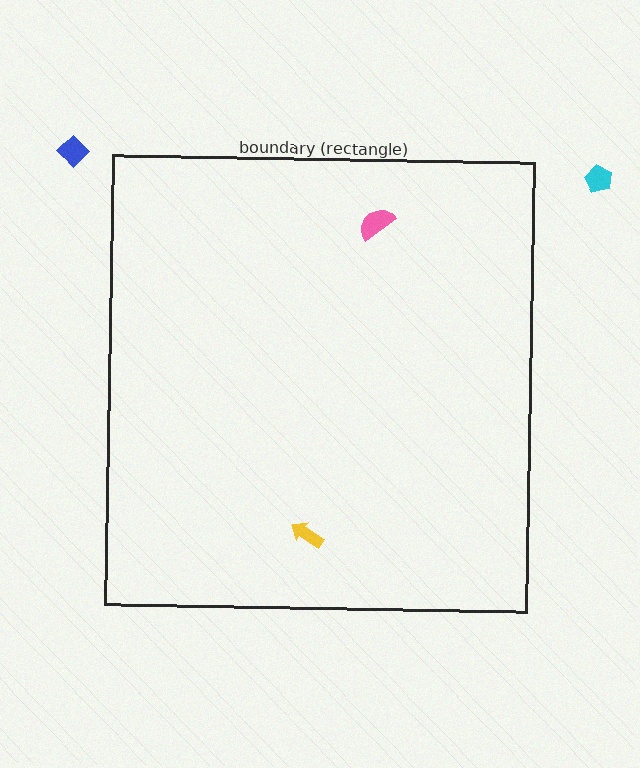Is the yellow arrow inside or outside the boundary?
Inside.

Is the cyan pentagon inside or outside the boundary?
Outside.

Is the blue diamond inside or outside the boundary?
Outside.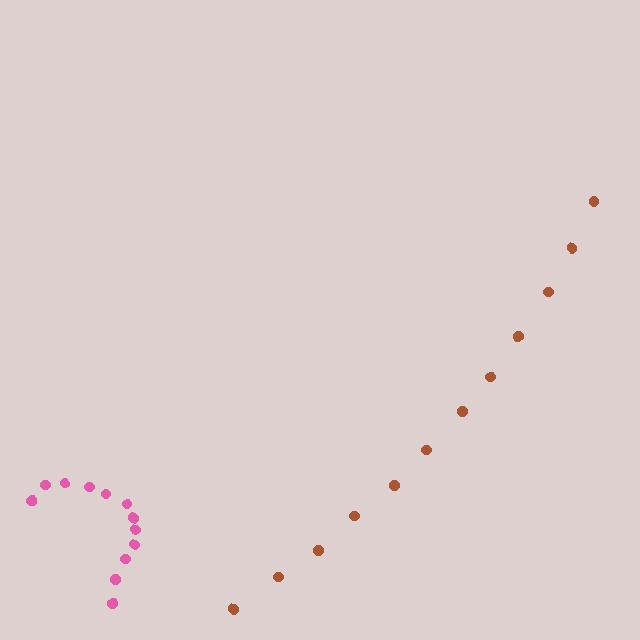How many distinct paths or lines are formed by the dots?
There are 2 distinct paths.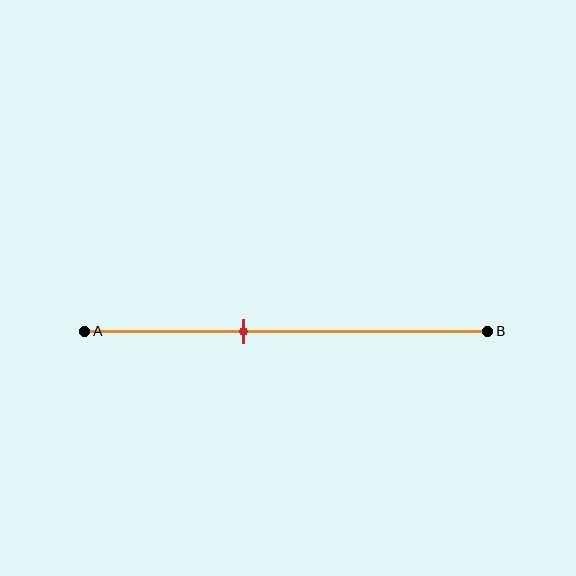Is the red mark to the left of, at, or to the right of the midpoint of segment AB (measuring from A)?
The red mark is to the left of the midpoint of segment AB.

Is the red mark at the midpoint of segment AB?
No, the mark is at about 40% from A, not at the 50% midpoint.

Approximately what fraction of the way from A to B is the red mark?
The red mark is approximately 40% of the way from A to B.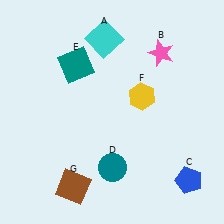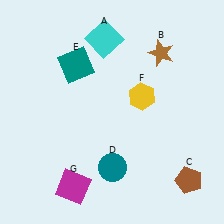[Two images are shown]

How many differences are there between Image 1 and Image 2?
There are 3 differences between the two images.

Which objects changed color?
B changed from pink to brown. C changed from blue to brown. G changed from brown to magenta.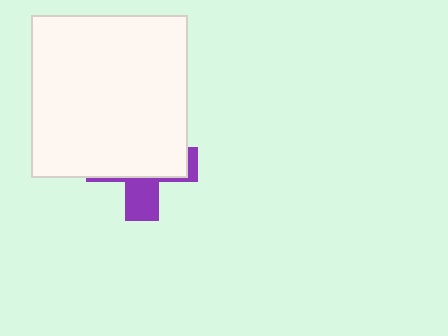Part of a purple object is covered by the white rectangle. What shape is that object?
It is a cross.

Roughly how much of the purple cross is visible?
A small part of it is visible (roughly 32%).